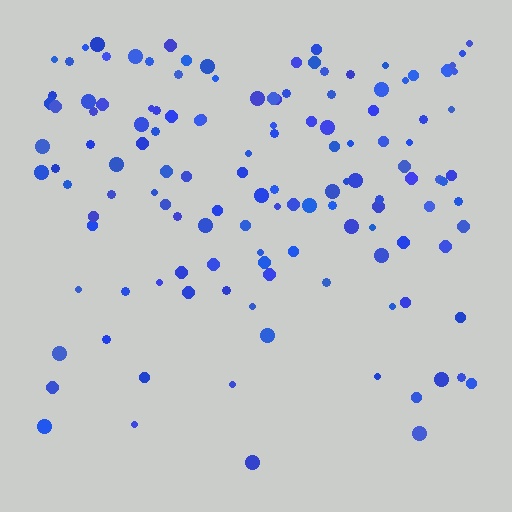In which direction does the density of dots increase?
From bottom to top, with the top side densest.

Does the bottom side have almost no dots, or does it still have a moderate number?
Still a moderate number, just noticeably fewer than the top.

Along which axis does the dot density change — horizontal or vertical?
Vertical.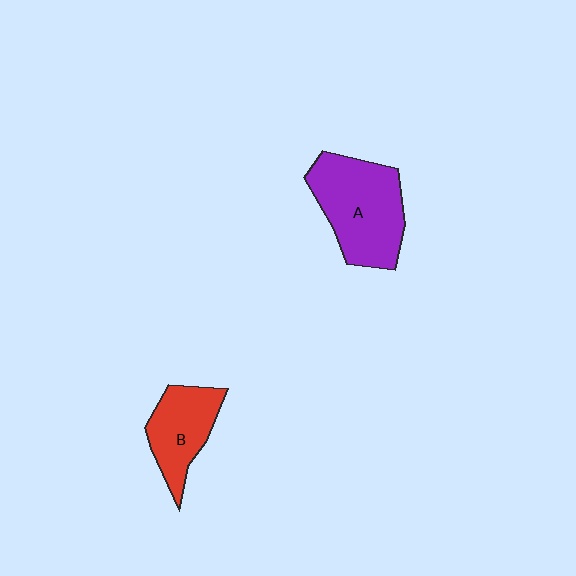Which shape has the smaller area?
Shape B (red).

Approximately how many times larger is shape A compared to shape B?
Approximately 1.6 times.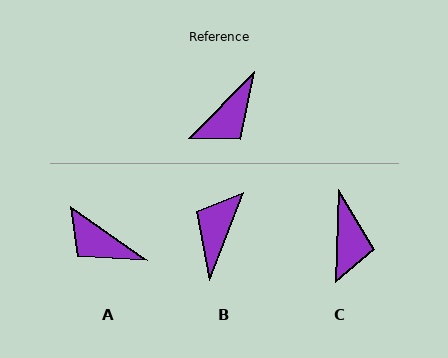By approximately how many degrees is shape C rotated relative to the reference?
Approximately 43 degrees counter-clockwise.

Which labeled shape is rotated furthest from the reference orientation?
B, about 157 degrees away.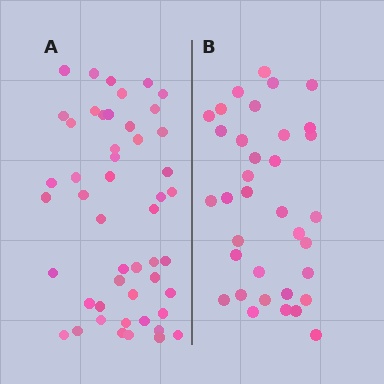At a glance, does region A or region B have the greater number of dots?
Region A (the left region) has more dots.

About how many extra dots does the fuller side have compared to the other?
Region A has approximately 15 more dots than region B.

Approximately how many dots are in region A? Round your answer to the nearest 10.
About 50 dots. (The exact count is 49, which rounds to 50.)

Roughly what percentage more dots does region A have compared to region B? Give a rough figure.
About 40% more.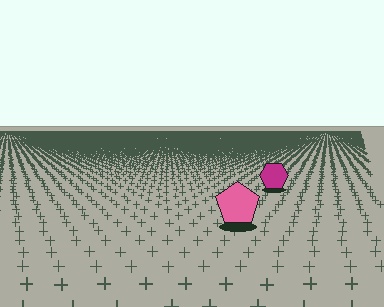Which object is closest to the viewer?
The pink pentagon is closest. The texture marks near it are larger and more spread out.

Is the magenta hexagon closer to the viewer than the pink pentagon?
No. The pink pentagon is closer — you can tell from the texture gradient: the ground texture is coarser near it.